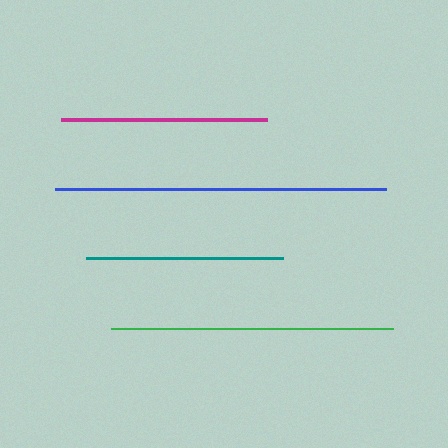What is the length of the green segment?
The green segment is approximately 282 pixels long.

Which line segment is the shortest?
The teal line is the shortest at approximately 197 pixels.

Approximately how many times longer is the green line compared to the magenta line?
The green line is approximately 1.4 times the length of the magenta line.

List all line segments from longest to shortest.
From longest to shortest: blue, green, magenta, teal.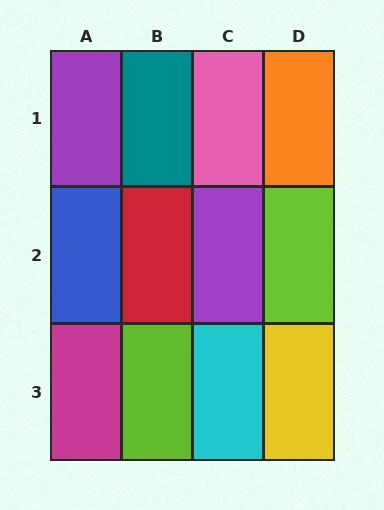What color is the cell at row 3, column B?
Lime.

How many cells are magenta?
1 cell is magenta.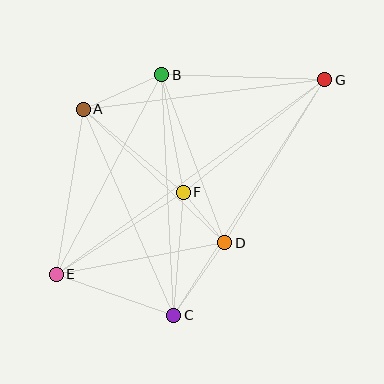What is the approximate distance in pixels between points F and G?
The distance between F and G is approximately 181 pixels.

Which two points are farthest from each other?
Points E and G are farthest from each other.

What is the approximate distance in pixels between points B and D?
The distance between B and D is approximately 179 pixels.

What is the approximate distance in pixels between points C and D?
The distance between C and D is approximately 89 pixels.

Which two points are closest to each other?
Points D and F are closest to each other.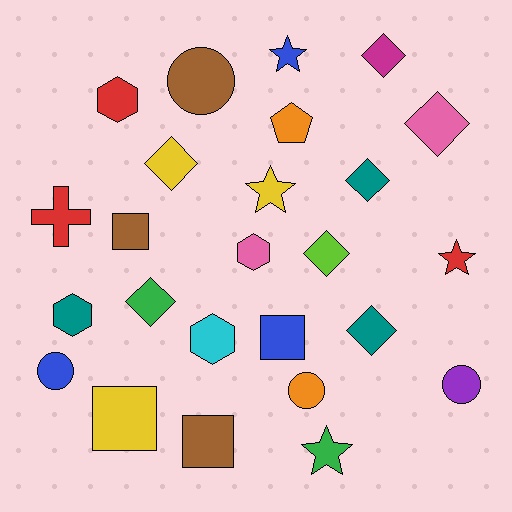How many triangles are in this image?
There are no triangles.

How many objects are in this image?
There are 25 objects.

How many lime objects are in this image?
There is 1 lime object.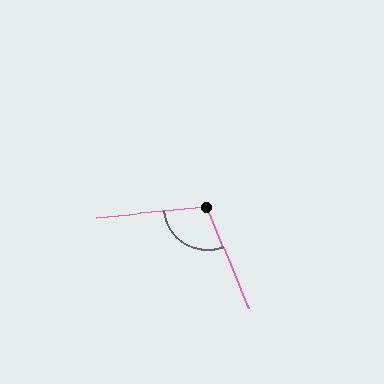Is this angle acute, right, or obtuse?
It is obtuse.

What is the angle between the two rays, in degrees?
Approximately 106 degrees.